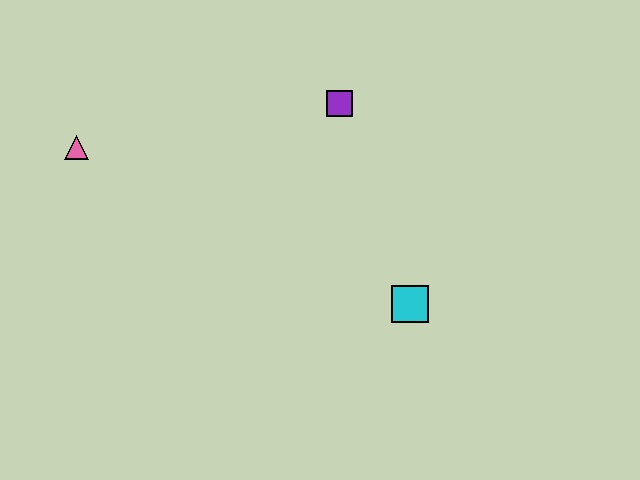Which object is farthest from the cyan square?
The pink triangle is farthest from the cyan square.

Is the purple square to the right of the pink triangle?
Yes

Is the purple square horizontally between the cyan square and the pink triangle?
Yes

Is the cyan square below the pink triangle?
Yes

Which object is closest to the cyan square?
The purple square is closest to the cyan square.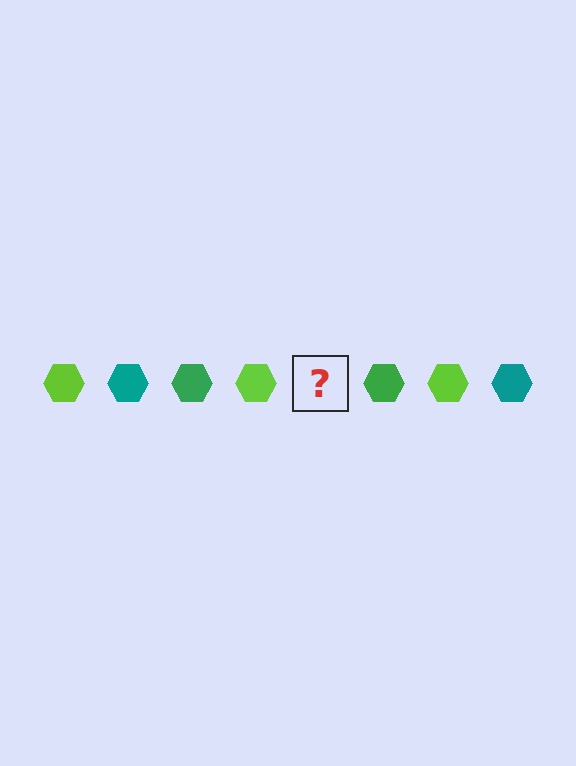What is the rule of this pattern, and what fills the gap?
The rule is that the pattern cycles through lime, teal, green hexagons. The gap should be filled with a teal hexagon.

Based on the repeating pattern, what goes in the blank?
The blank should be a teal hexagon.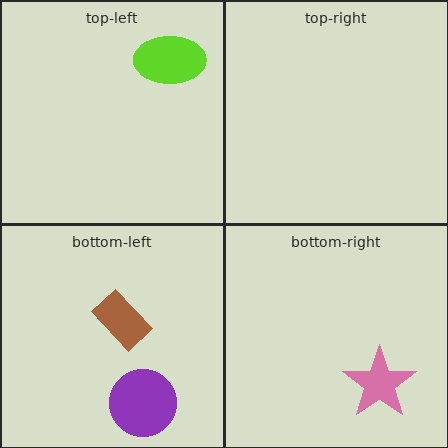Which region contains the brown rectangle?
The bottom-left region.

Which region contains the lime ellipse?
The top-left region.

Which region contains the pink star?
The bottom-right region.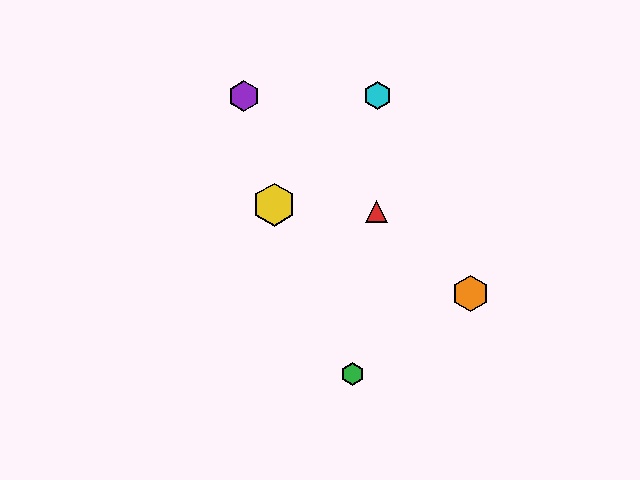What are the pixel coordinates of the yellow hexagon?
The yellow hexagon is at (274, 205).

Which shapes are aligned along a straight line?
The red triangle, the blue triangle, the purple hexagon, the orange hexagon are aligned along a straight line.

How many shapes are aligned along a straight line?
4 shapes (the red triangle, the blue triangle, the purple hexagon, the orange hexagon) are aligned along a straight line.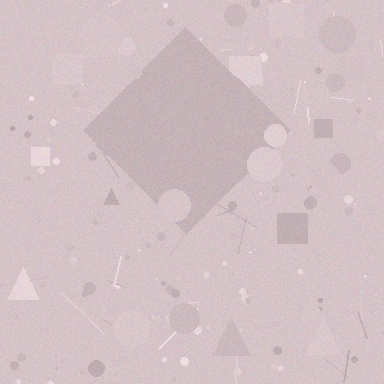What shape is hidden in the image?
A diamond is hidden in the image.